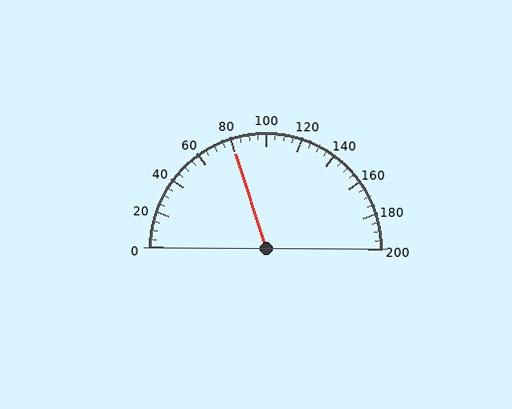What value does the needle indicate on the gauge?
The needle indicates approximately 80.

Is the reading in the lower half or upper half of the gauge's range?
The reading is in the lower half of the range (0 to 200).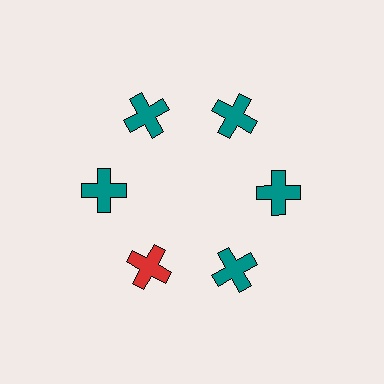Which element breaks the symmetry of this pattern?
The red cross at roughly the 7 o'clock position breaks the symmetry. All other shapes are teal crosses.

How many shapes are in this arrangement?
There are 6 shapes arranged in a ring pattern.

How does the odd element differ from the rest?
It has a different color: red instead of teal.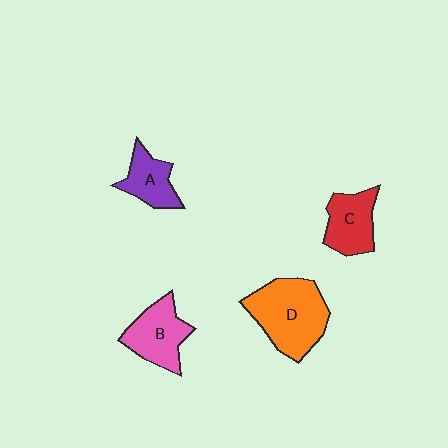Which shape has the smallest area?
Shape A (purple).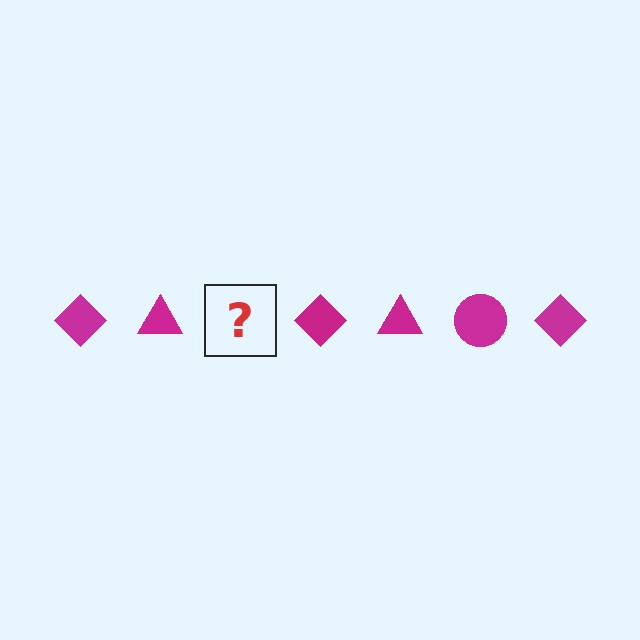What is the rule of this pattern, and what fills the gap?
The rule is that the pattern cycles through diamond, triangle, circle shapes in magenta. The gap should be filled with a magenta circle.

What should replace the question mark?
The question mark should be replaced with a magenta circle.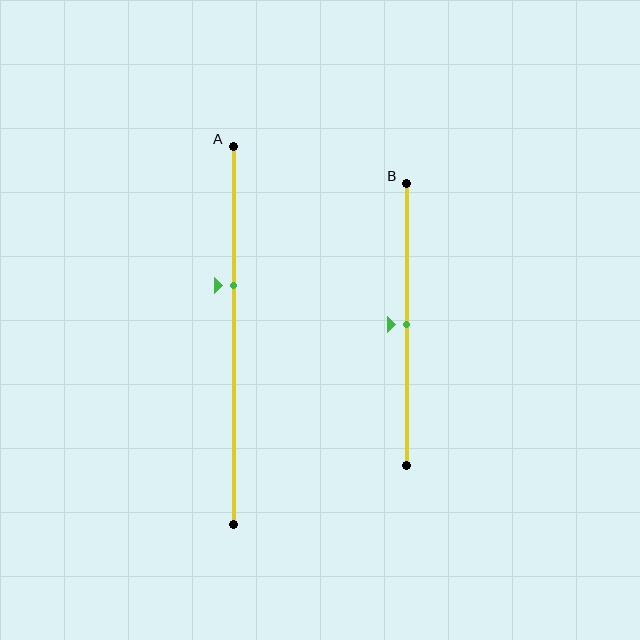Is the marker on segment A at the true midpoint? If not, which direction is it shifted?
No, the marker on segment A is shifted upward by about 13% of the segment length.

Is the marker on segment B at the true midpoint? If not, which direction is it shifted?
Yes, the marker on segment B is at the true midpoint.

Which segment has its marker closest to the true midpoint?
Segment B has its marker closest to the true midpoint.